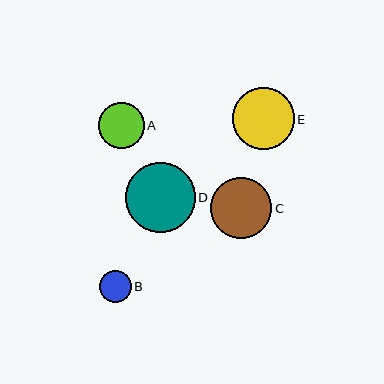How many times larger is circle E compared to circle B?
Circle E is approximately 1.9 times the size of circle B.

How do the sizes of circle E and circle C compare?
Circle E and circle C are approximately the same size.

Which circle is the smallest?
Circle B is the smallest with a size of approximately 32 pixels.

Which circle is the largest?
Circle D is the largest with a size of approximately 70 pixels.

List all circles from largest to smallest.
From largest to smallest: D, E, C, A, B.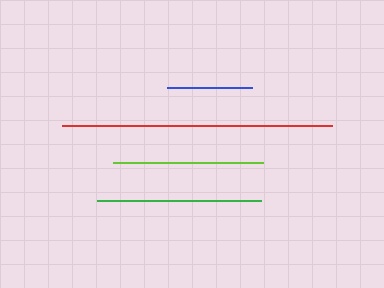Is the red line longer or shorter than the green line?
The red line is longer than the green line.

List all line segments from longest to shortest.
From longest to shortest: red, green, lime, blue.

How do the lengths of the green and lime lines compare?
The green and lime lines are approximately the same length.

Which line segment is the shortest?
The blue line is the shortest at approximately 85 pixels.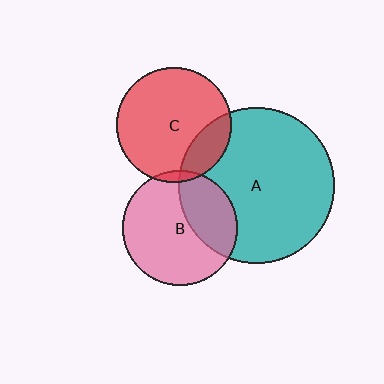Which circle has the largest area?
Circle A (teal).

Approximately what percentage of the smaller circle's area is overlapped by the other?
Approximately 30%.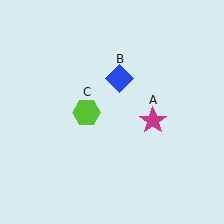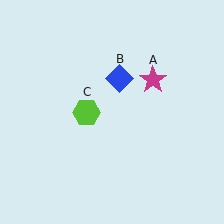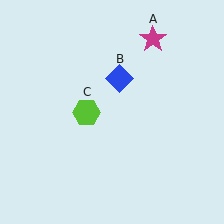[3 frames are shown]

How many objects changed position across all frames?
1 object changed position: magenta star (object A).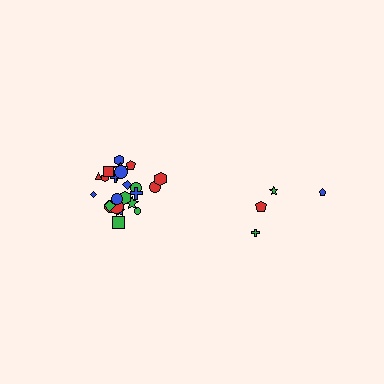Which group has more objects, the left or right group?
The left group.